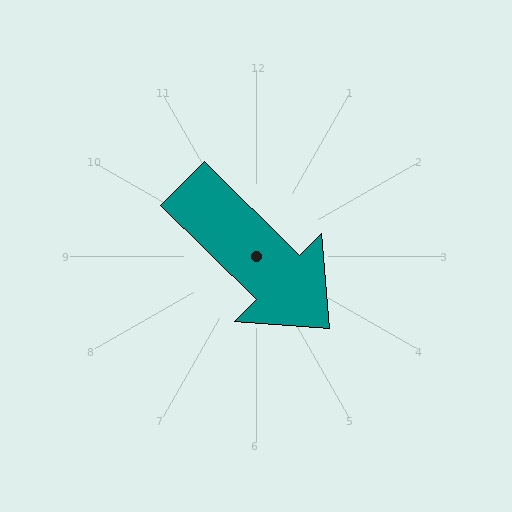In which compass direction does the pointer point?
Southeast.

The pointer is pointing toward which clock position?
Roughly 4 o'clock.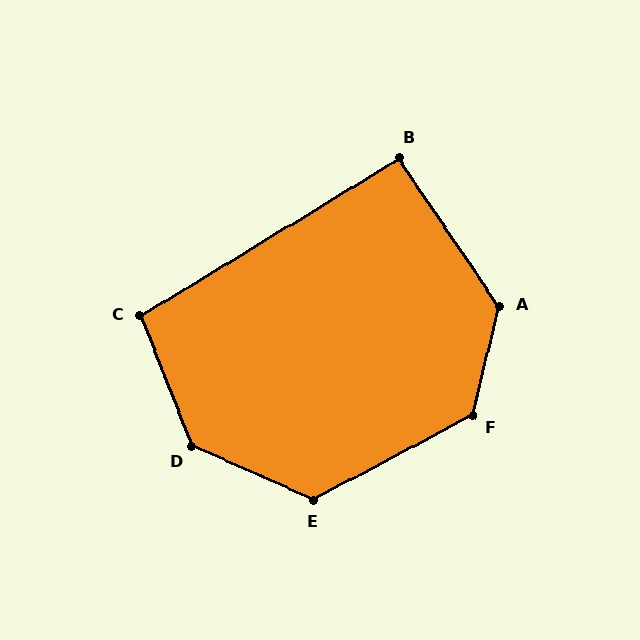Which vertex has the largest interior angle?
D, at approximately 135 degrees.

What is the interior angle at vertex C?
Approximately 100 degrees (obtuse).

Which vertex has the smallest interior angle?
B, at approximately 93 degrees.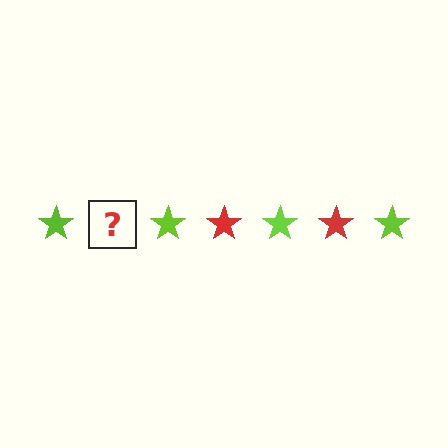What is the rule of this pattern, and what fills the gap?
The rule is that the pattern cycles through lime, red stars. The gap should be filled with a red star.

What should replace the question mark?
The question mark should be replaced with a red star.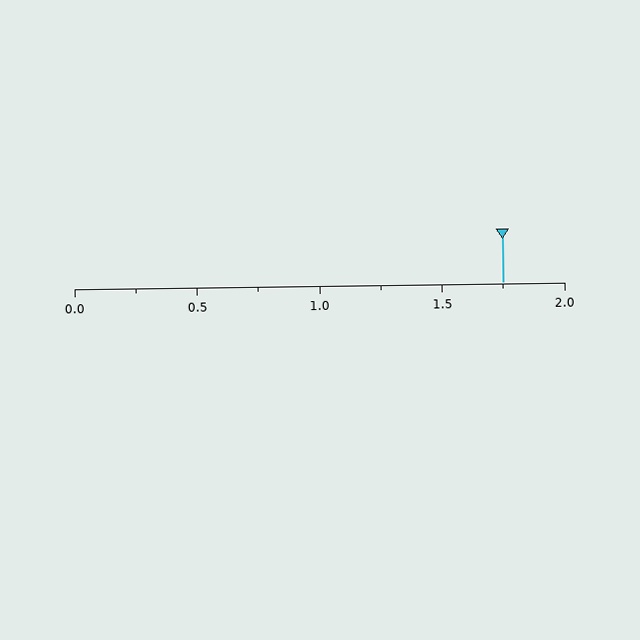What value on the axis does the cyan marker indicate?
The marker indicates approximately 1.75.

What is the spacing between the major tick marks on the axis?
The major ticks are spaced 0.5 apart.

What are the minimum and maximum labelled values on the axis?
The axis runs from 0.0 to 2.0.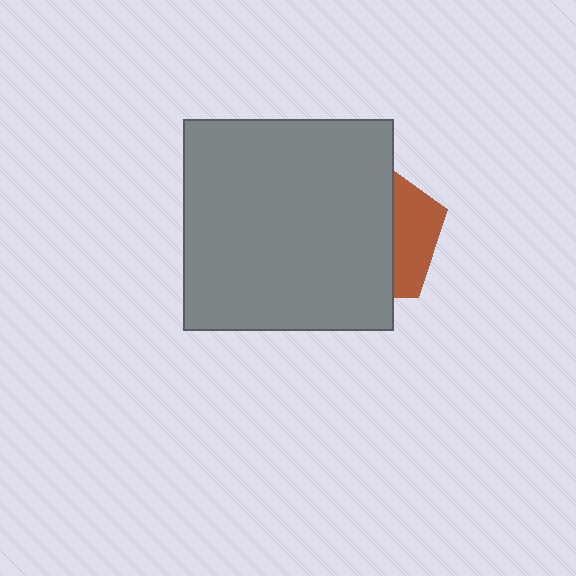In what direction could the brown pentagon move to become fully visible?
The brown pentagon could move right. That would shift it out from behind the gray square entirely.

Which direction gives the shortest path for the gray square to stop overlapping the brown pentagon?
Moving left gives the shortest separation.